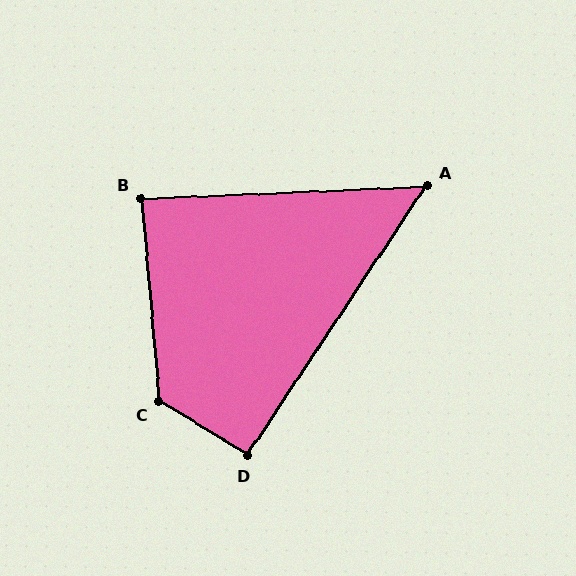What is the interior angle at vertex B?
Approximately 88 degrees (approximately right).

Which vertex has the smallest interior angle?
A, at approximately 54 degrees.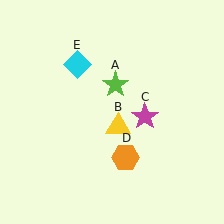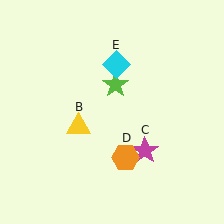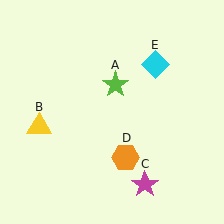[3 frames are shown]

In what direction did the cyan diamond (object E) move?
The cyan diamond (object E) moved right.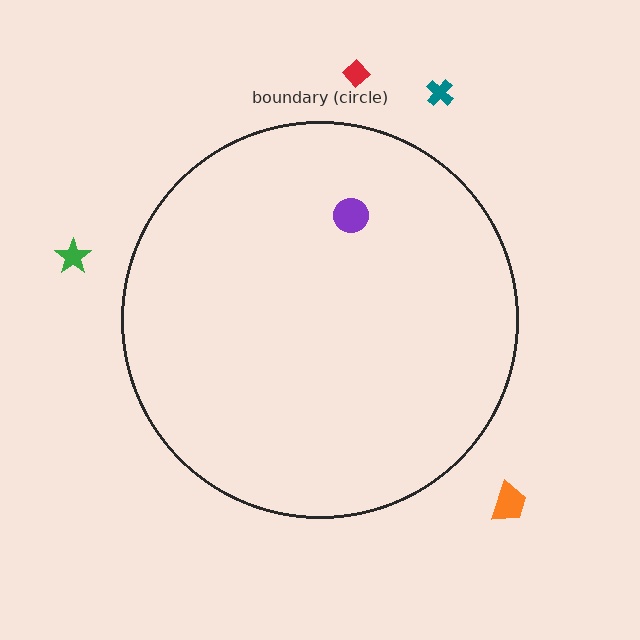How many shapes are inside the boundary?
1 inside, 4 outside.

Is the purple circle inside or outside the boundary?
Inside.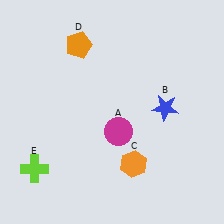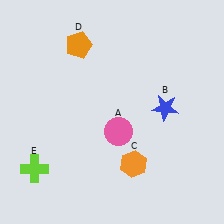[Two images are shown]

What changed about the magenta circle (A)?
In Image 1, A is magenta. In Image 2, it changed to pink.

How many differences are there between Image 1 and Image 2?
There is 1 difference between the two images.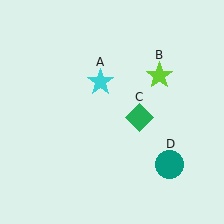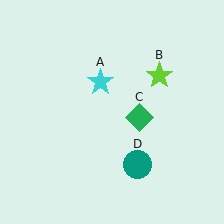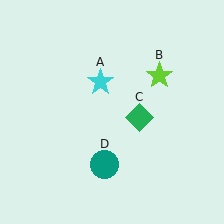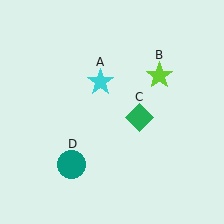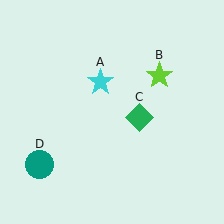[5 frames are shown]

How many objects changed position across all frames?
1 object changed position: teal circle (object D).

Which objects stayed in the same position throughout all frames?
Cyan star (object A) and lime star (object B) and green diamond (object C) remained stationary.